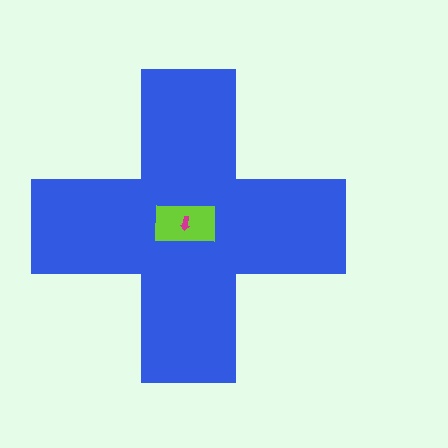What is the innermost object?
The magenta arrow.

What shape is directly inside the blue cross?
The lime rectangle.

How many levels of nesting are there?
3.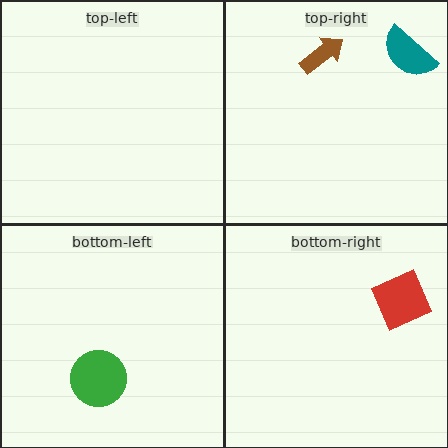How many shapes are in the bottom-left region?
1.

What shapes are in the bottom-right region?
The red diamond.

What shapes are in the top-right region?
The teal semicircle, the brown arrow.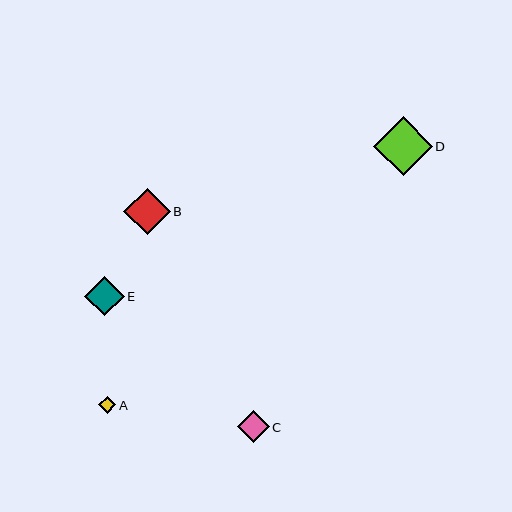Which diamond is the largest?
Diamond D is the largest with a size of approximately 59 pixels.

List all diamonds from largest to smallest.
From largest to smallest: D, B, E, C, A.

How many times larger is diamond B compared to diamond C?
Diamond B is approximately 1.5 times the size of diamond C.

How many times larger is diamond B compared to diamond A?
Diamond B is approximately 2.7 times the size of diamond A.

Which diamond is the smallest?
Diamond A is the smallest with a size of approximately 17 pixels.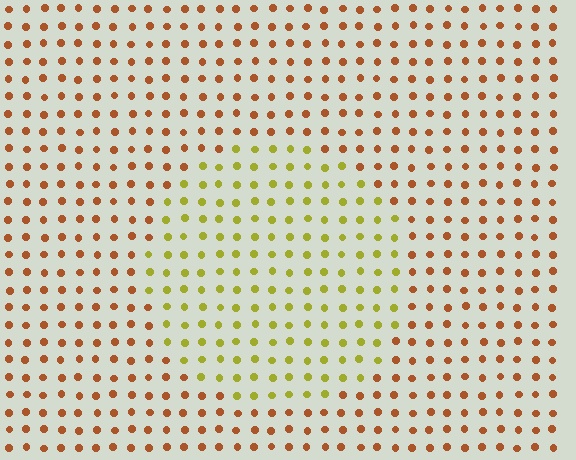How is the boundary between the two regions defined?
The boundary is defined purely by a slight shift in hue (about 45 degrees). Spacing, size, and orientation are identical on both sides.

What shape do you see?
I see a circle.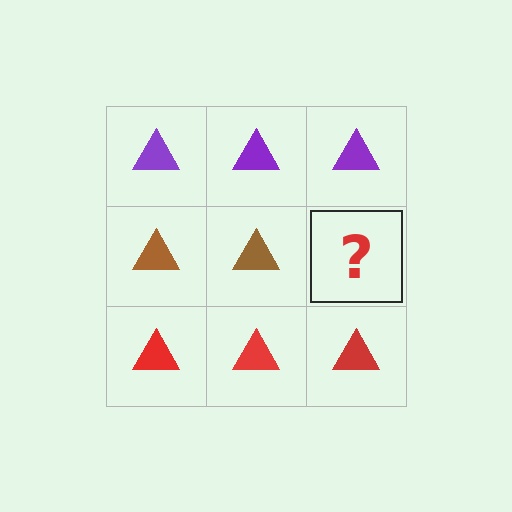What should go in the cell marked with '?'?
The missing cell should contain a brown triangle.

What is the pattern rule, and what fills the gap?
The rule is that each row has a consistent color. The gap should be filled with a brown triangle.